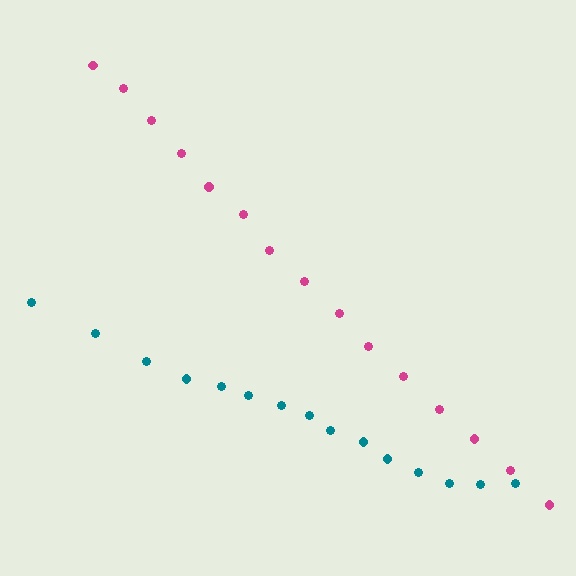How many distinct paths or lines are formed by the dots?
There are 2 distinct paths.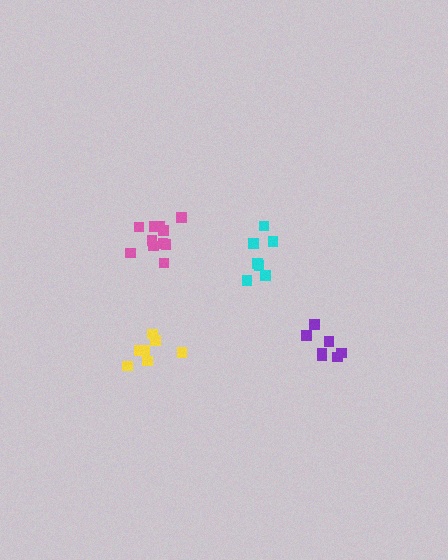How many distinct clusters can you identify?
There are 4 distinct clusters.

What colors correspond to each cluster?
The clusters are colored: pink, purple, yellow, cyan.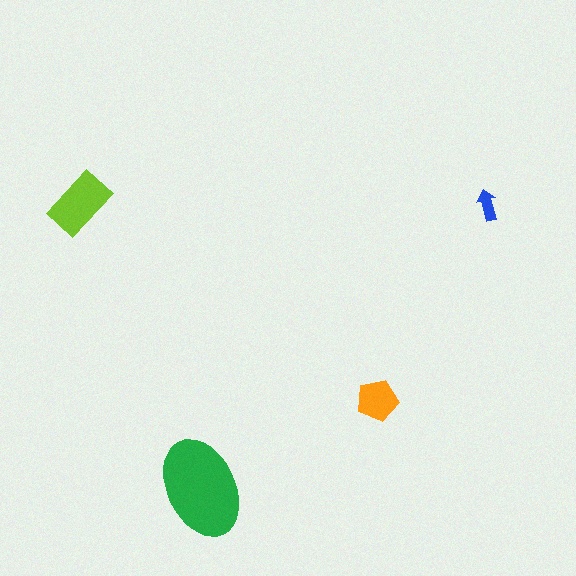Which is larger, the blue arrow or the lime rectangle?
The lime rectangle.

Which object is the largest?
The green ellipse.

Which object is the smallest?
The blue arrow.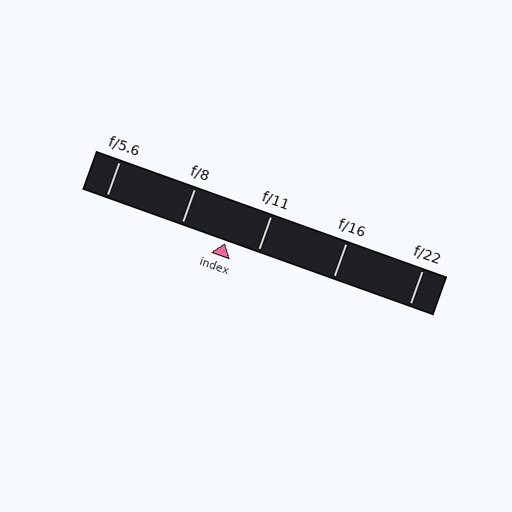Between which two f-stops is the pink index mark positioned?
The index mark is between f/8 and f/11.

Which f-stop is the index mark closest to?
The index mark is closest to f/11.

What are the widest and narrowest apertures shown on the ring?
The widest aperture shown is f/5.6 and the narrowest is f/22.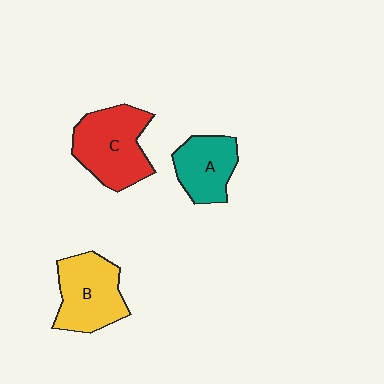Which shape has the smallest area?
Shape A (teal).